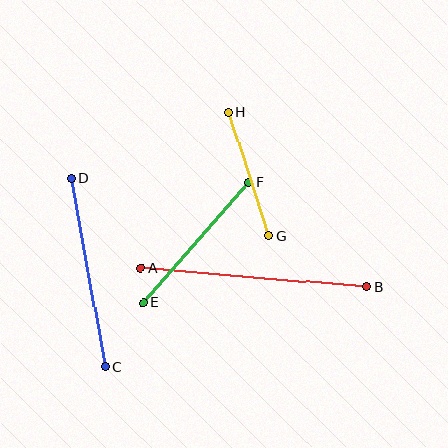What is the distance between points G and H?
The distance is approximately 130 pixels.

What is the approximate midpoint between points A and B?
The midpoint is at approximately (254, 278) pixels.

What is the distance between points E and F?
The distance is approximately 160 pixels.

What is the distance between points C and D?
The distance is approximately 191 pixels.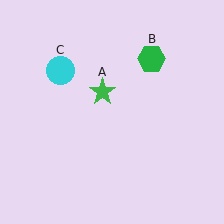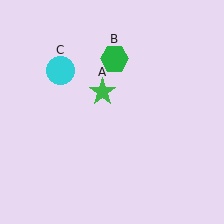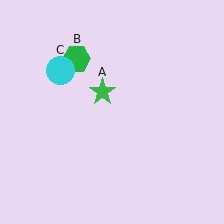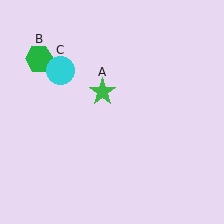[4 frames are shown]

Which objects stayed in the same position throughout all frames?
Green star (object A) and cyan circle (object C) remained stationary.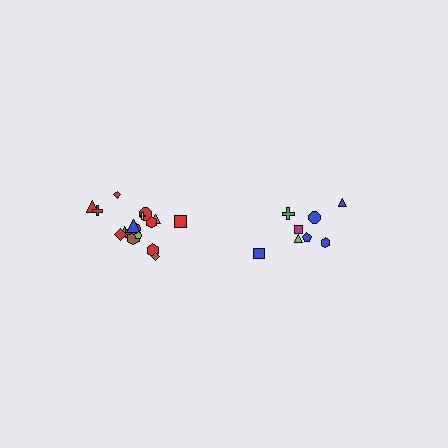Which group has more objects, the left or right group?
The left group.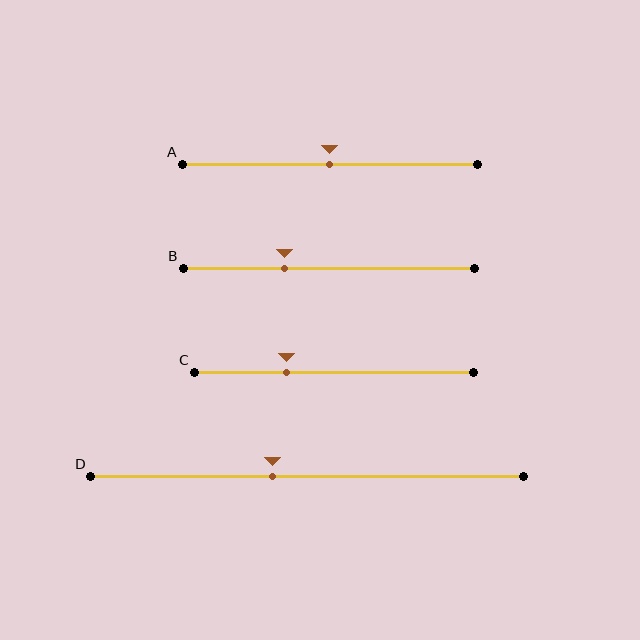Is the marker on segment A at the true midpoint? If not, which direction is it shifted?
Yes, the marker on segment A is at the true midpoint.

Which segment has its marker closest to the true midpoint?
Segment A has its marker closest to the true midpoint.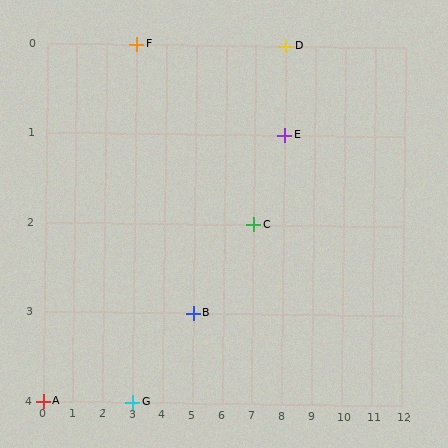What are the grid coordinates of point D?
Point D is at grid coordinates (8, 0).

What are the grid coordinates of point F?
Point F is at grid coordinates (3, 0).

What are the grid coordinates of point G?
Point G is at grid coordinates (3, 4).